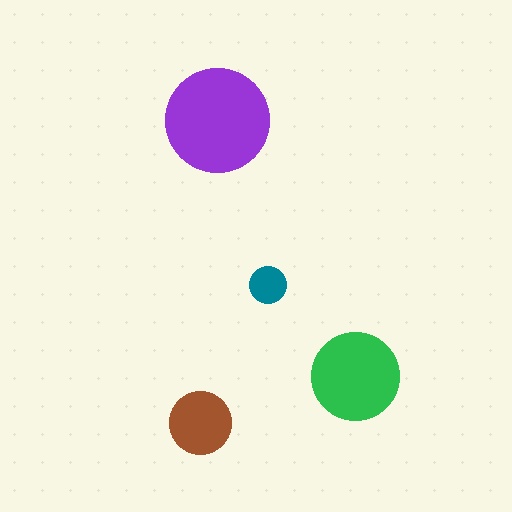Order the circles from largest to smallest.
the purple one, the green one, the brown one, the teal one.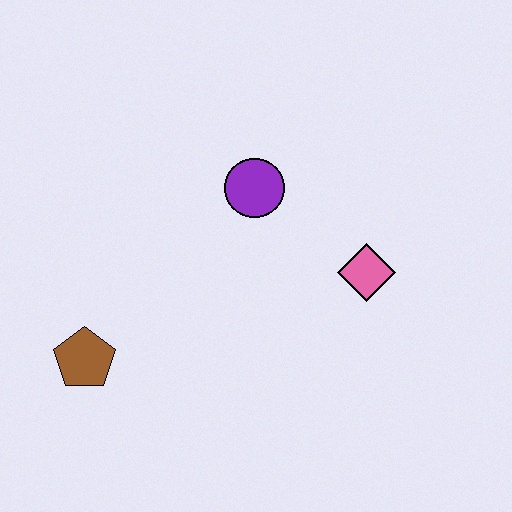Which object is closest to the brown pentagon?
The purple circle is closest to the brown pentagon.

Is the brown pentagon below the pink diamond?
Yes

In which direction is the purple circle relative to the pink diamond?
The purple circle is to the left of the pink diamond.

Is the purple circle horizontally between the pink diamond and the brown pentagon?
Yes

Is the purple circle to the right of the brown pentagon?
Yes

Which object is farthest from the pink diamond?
The brown pentagon is farthest from the pink diamond.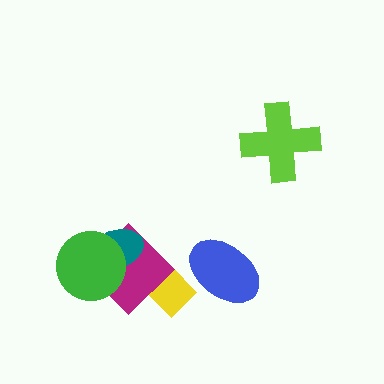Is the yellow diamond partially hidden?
Yes, it is partially covered by another shape.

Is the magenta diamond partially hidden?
Yes, it is partially covered by another shape.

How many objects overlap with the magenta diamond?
3 objects overlap with the magenta diamond.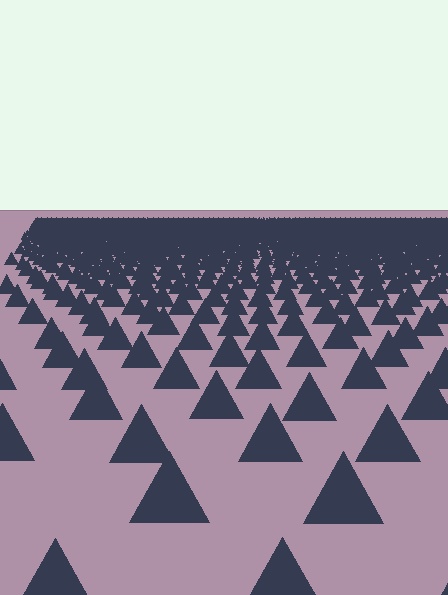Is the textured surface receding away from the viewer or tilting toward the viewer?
The surface is receding away from the viewer. Texture elements get smaller and denser toward the top.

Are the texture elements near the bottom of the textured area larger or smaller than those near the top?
Larger. Near the bottom, elements are closer to the viewer and appear at a bigger on-screen size.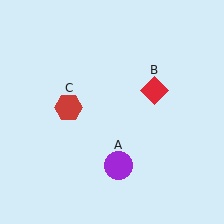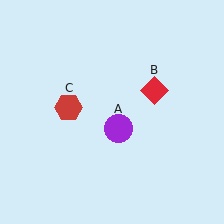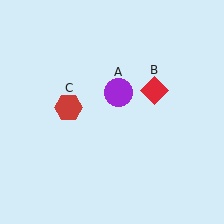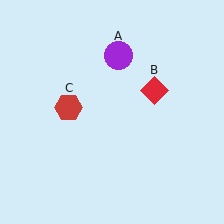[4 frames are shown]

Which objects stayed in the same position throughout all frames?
Red diamond (object B) and red hexagon (object C) remained stationary.